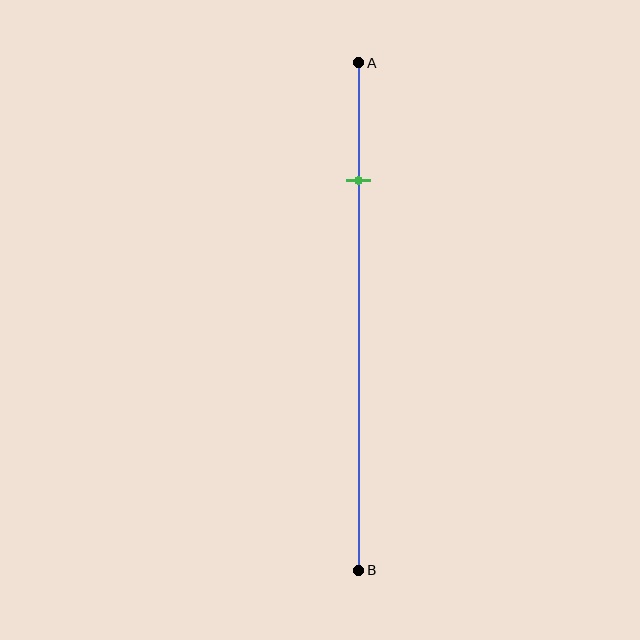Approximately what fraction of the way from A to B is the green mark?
The green mark is approximately 25% of the way from A to B.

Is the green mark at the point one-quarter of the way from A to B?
Yes, the mark is approximately at the one-quarter point.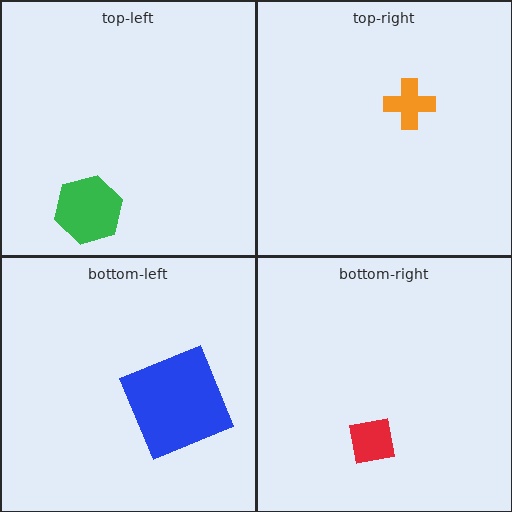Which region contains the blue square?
The bottom-left region.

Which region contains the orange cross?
The top-right region.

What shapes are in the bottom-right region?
The red square.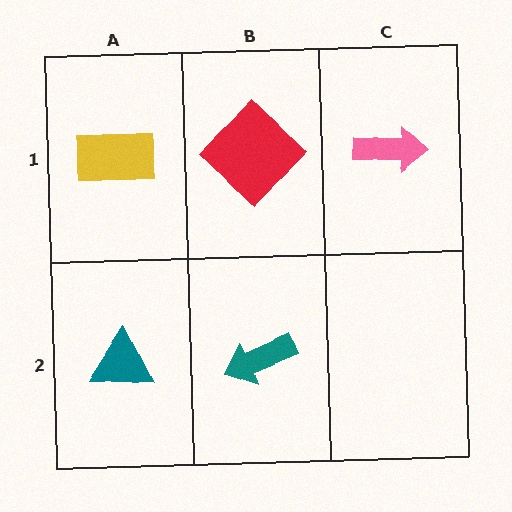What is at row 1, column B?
A red diamond.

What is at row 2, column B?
A teal arrow.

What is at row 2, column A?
A teal triangle.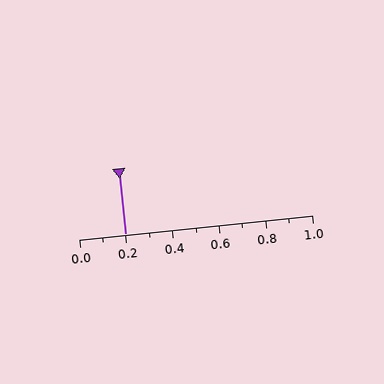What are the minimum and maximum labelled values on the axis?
The axis runs from 0.0 to 1.0.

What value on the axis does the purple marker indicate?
The marker indicates approximately 0.2.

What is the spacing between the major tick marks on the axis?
The major ticks are spaced 0.2 apart.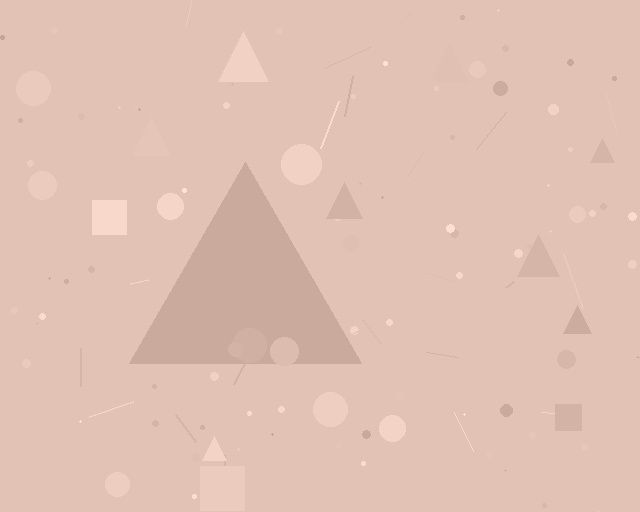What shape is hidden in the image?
A triangle is hidden in the image.